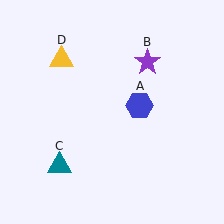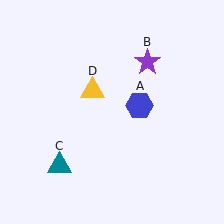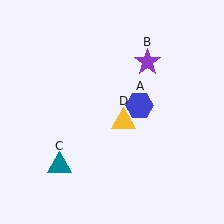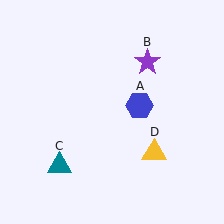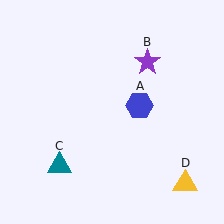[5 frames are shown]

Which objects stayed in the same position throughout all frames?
Blue hexagon (object A) and purple star (object B) and teal triangle (object C) remained stationary.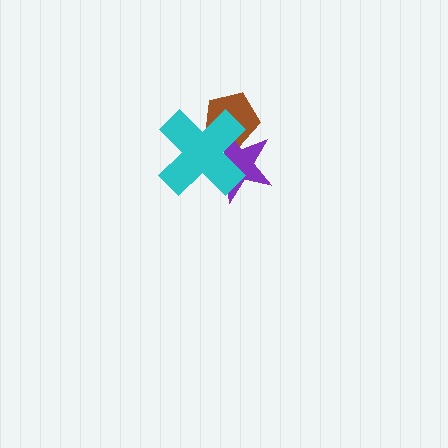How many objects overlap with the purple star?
2 objects overlap with the purple star.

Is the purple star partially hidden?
Yes, it is partially covered by another shape.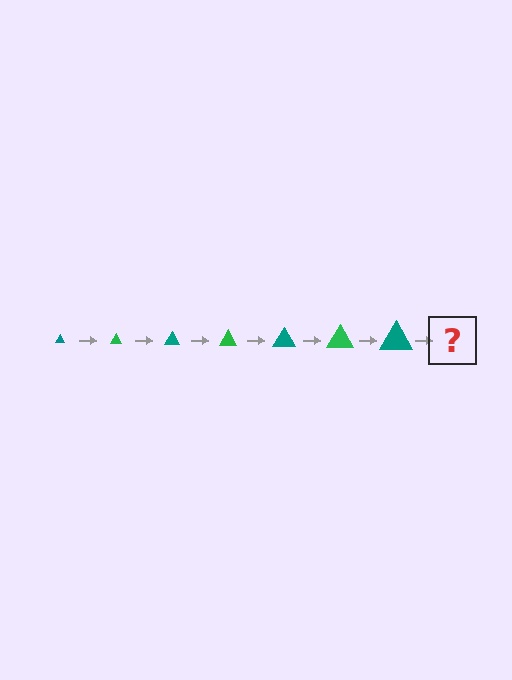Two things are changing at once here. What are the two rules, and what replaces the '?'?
The two rules are that the triangle grows larger each step and the color cycles through teal and green. The '?' should be a green triangle, larger than the previous one.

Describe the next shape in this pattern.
It should be a green triangle, larger than the previous one.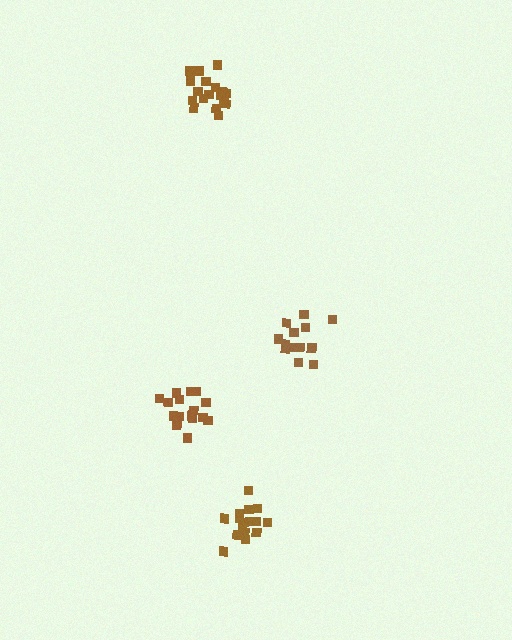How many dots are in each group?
Group 1: 13 dots, Group 2: 18 dots, Group 3: 18 dots, Group 4: 18 dots (67 total).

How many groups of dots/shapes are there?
There are 4 groups.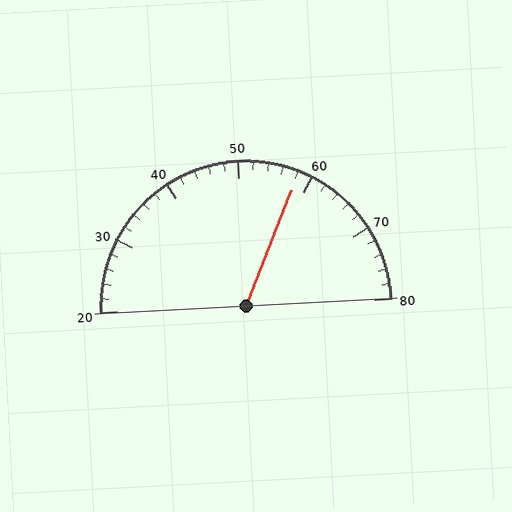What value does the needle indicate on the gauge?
The needle indicates approximately 58.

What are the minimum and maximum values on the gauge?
The gauge ranges from 20 to 80.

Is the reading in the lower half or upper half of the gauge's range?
The reading is in the upper half of the range (20 to 80).